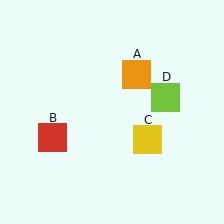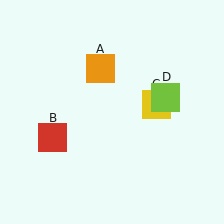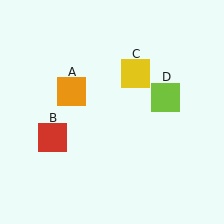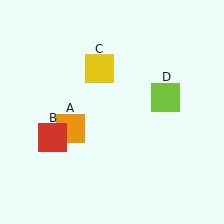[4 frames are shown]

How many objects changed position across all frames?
2 objects changed position: orange square (object A), yellow square (object C).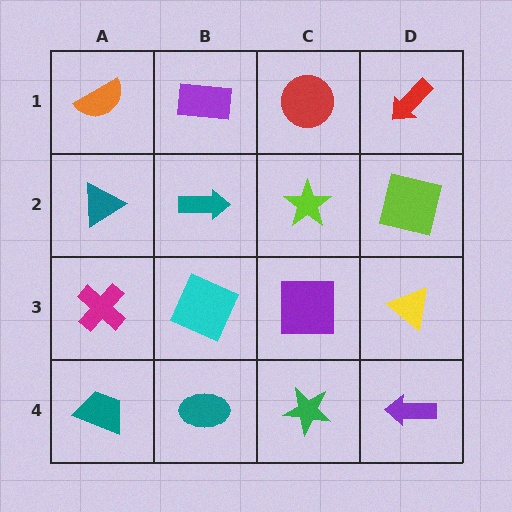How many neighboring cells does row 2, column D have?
3.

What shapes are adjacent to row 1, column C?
A lime star (row 2, column C), a purple rectangle (row 1, column B), a red arrow (row 1, column D).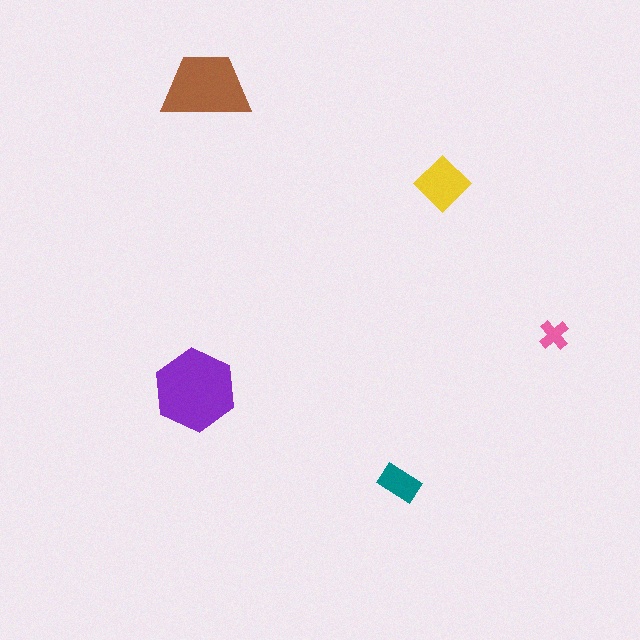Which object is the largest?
The purple hexagon.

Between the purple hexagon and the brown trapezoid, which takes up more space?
The purple hexagon.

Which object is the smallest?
The pink cross.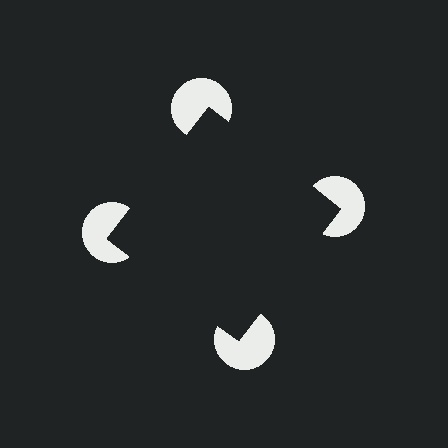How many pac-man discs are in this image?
There are 4 — one at each vertex of the illusory square.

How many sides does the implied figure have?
4 sides.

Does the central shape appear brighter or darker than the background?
It typically appears slightly darker than the background, even though no actual brightness change is drawn.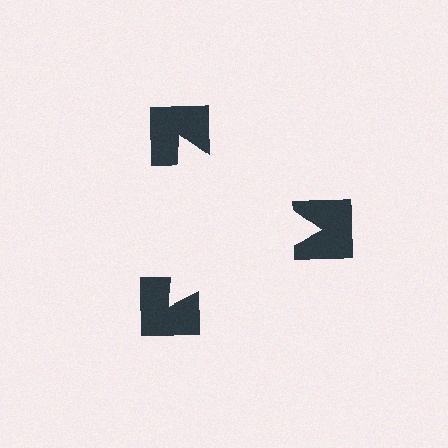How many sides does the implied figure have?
3 sides.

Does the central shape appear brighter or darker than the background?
It typically appears slightly brighter than the background, even though no actual brightness change is drawn.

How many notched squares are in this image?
There are 3 — one at each vertex of the illusory triangle.